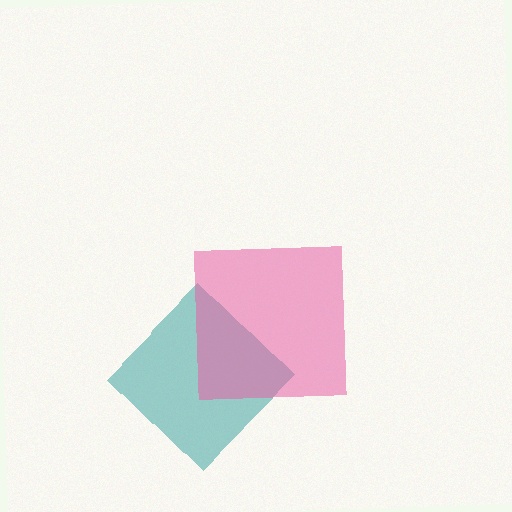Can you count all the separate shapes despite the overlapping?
Yes, there are 2 separate shapes.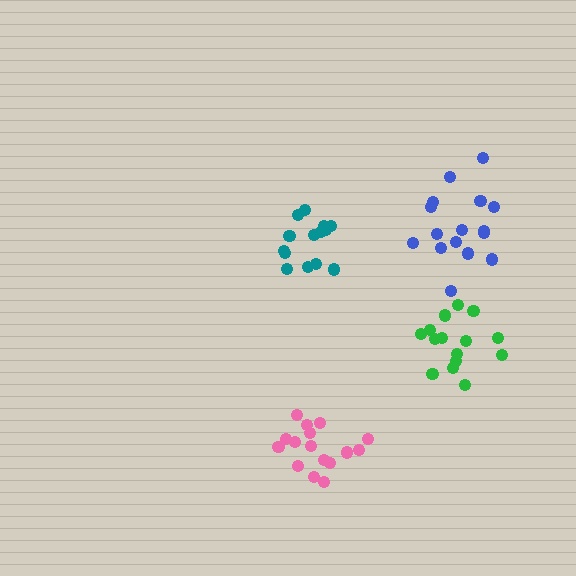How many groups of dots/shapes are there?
There are 4 groups.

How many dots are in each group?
Group 1: 16 dots, Group 2: 14 dots, Group 3: 16 dots, Group 4: 15 dots (61 total).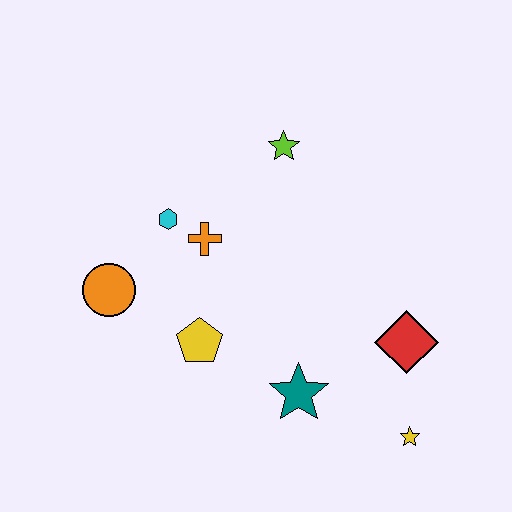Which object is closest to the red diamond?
The yellow star is closest to the red diamond.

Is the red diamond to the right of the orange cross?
Yes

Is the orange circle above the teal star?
Yes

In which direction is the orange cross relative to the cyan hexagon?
The orange cross is to the right of the cyan hexagon.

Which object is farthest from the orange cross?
The yellow star is farthest from the orange cross.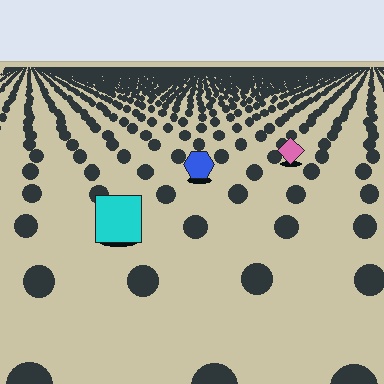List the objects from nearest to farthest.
From nearest to farthest: the cyan square, the blue hexagon, the pink diamond.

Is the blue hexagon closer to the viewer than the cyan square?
No. The cyan square is closer — you can tell from the texture gradient: the ground texture is coarser near it.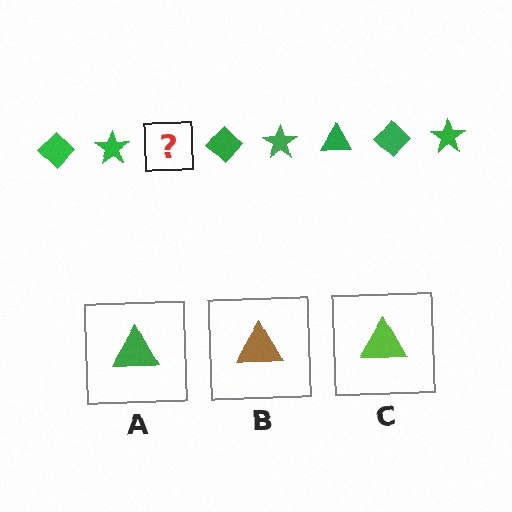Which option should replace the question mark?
Option A.